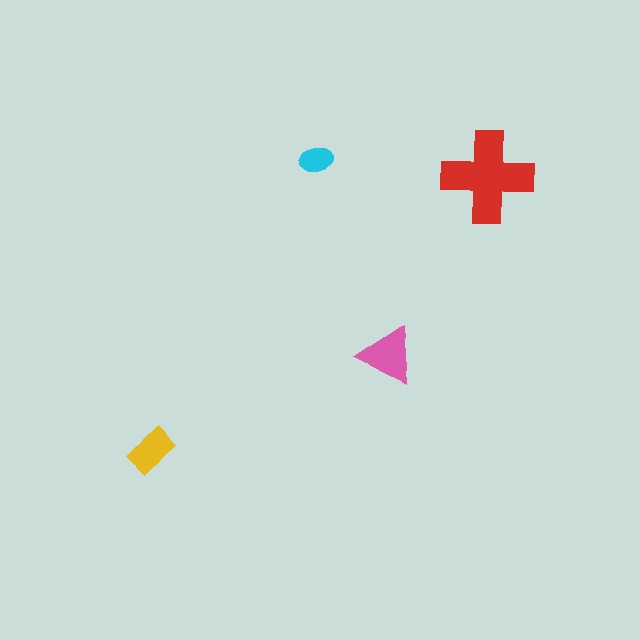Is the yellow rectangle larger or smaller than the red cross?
Smaller.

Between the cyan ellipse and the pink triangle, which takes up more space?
The pink triangle.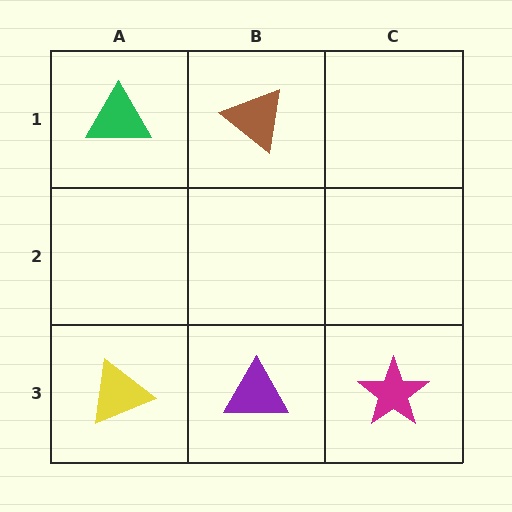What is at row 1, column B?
A brown triangle.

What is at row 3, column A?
A yellow triangle.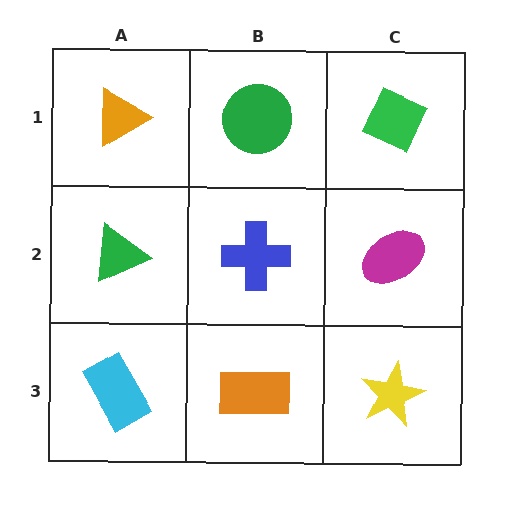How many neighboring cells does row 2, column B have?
4.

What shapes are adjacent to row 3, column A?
A green triangle (row 2, column A), an orange rectangle (row 3, column B).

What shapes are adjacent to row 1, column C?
A magenta ellipse (row 2, column C), a green circle (row 1, column B).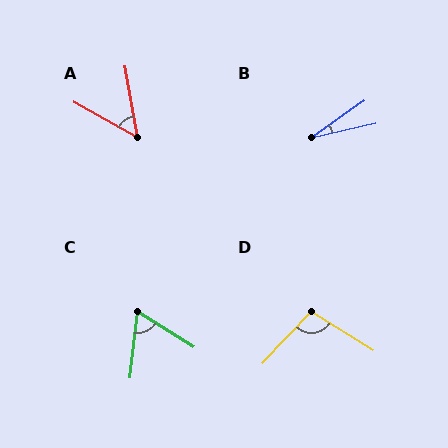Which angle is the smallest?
B, at approximately 22 degrees.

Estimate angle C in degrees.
Approximately 64 degrees.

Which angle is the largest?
D, at approximately 101 degrees.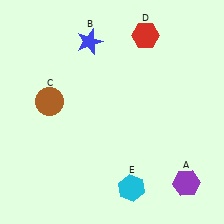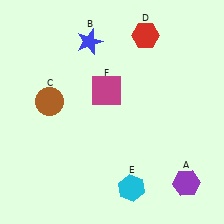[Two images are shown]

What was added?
A magenta square (F) was added in Image 2.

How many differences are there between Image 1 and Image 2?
There is 1 difference between the two images.